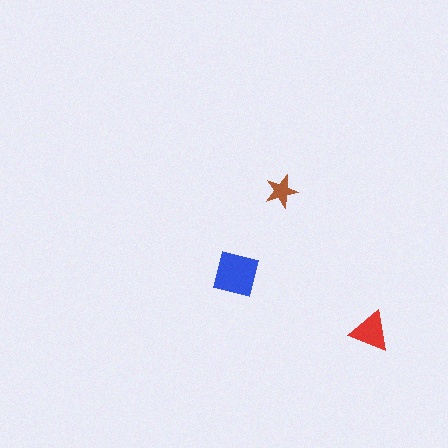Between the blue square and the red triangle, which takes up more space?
The blue square.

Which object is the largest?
The blue square.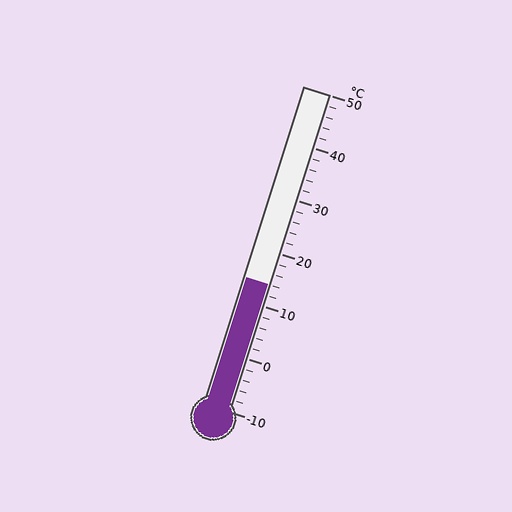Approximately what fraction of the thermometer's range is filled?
The thermometer is filled to approximately 40% of its range.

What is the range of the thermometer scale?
The thermometer scale ranges from -10°C to 50°C.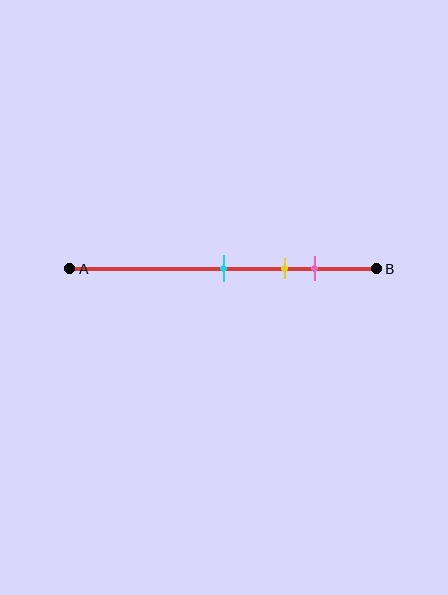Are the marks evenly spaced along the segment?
Yes, the marks are approximately evenly spaced.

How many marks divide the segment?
There are 3 marks dividing the segment.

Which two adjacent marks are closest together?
The yellow and pink marks are the closest adjacent pair.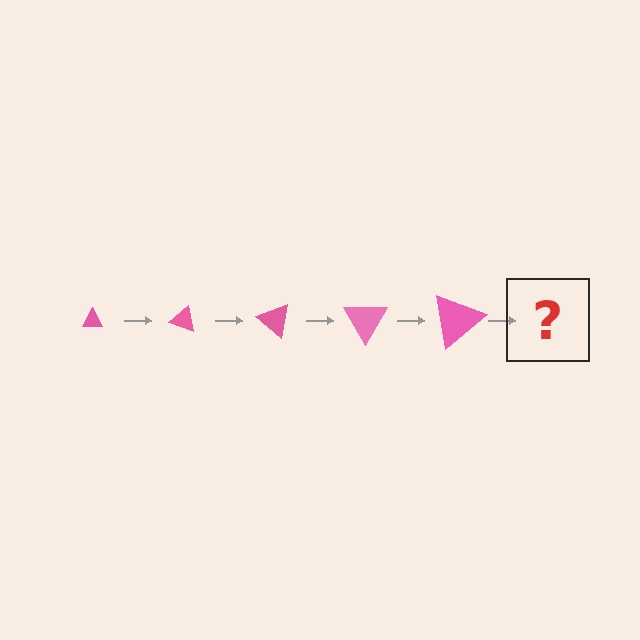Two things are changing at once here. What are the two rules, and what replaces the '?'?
The two rules are that the triangle grows larger each step and it rotates 20 degrees each step. The '?' should be a triangle, larger than the previous one and rotated 100 degrees from the start.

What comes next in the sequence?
The next element should be a triangle, larger than the previous one and rotated 100 degrees from the start.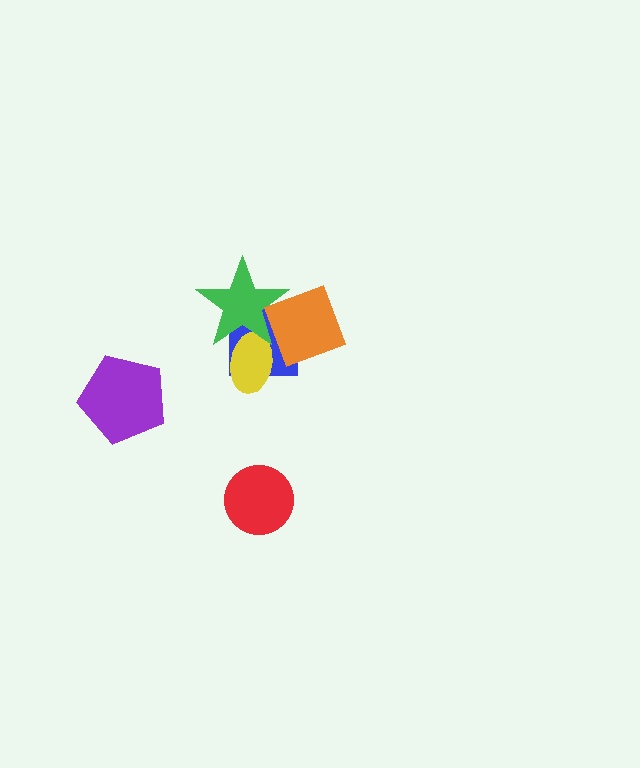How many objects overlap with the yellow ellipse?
3 objects overlap with the yellow ellipse.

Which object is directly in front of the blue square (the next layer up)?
The yellow ellipse is directly in front of the blue square.